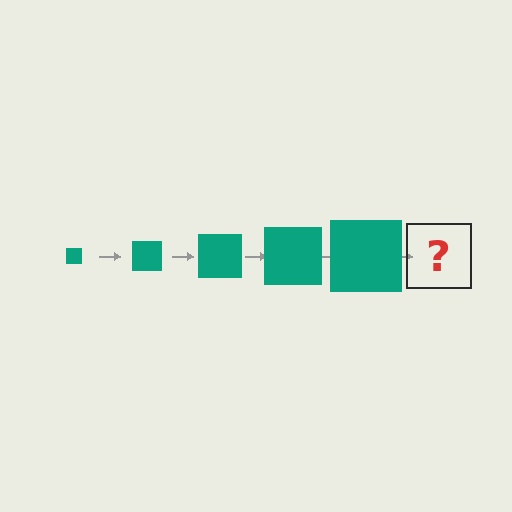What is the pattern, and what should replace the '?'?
The pattern is that the square gets progressively larger each step. The '?' should be a teal square, larger than the previous one.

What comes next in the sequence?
The next element should be a teal square, larger than the previous one.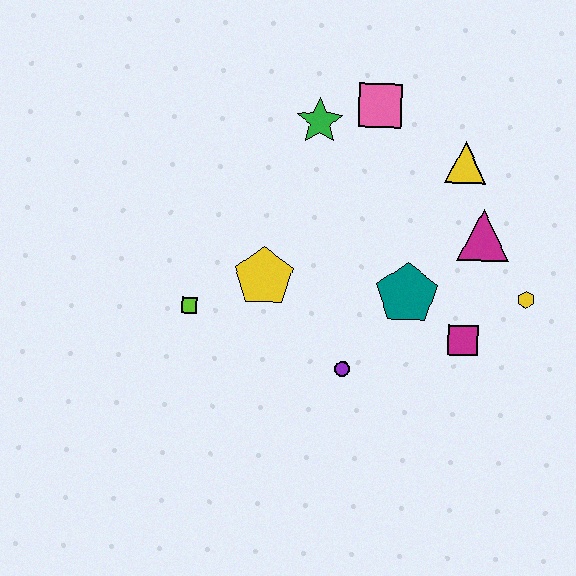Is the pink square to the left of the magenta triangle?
Yes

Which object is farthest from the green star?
The yellow hexagon is farthest from the green star.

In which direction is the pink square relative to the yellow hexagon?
The pink square is above the yellow hexagon.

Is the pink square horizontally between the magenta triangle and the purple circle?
Yes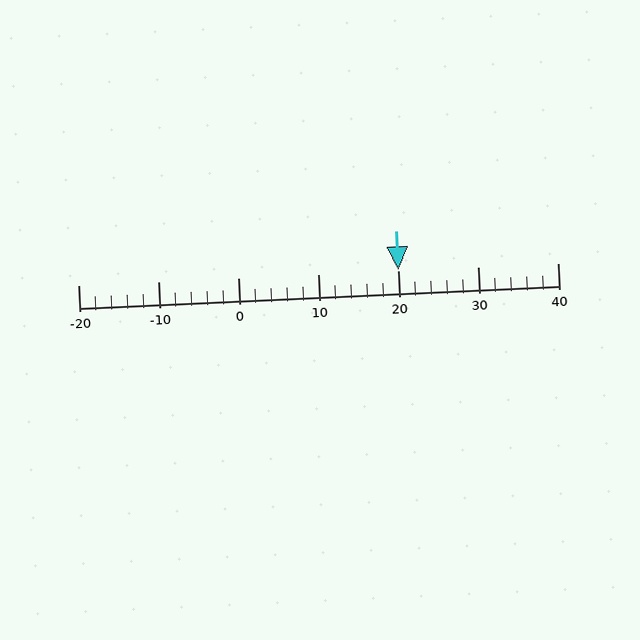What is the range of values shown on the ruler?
The ruler shows values from -20 to 40.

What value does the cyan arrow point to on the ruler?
The cyan arrow points to approximately 20.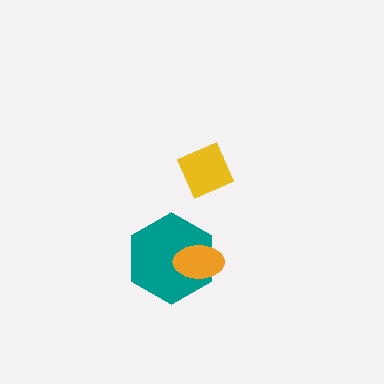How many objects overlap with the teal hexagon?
1 object overlaps with the teal hexagon.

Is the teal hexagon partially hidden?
Yes, it is partially covered by another shape.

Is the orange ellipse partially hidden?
No, no other shape covers it.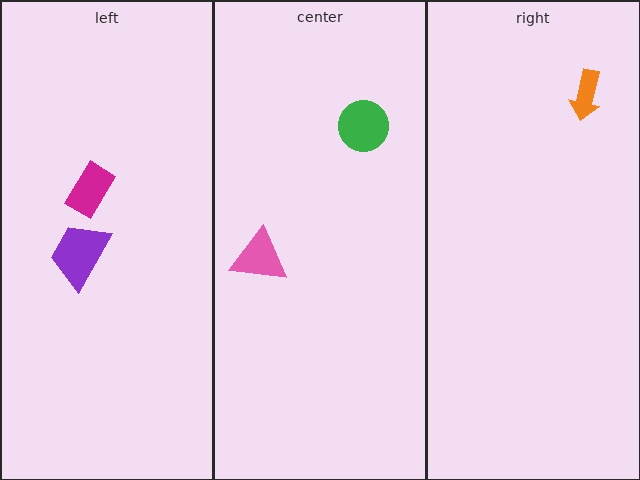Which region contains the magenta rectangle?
The left region.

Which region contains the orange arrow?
The right region.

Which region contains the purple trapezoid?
The left region.